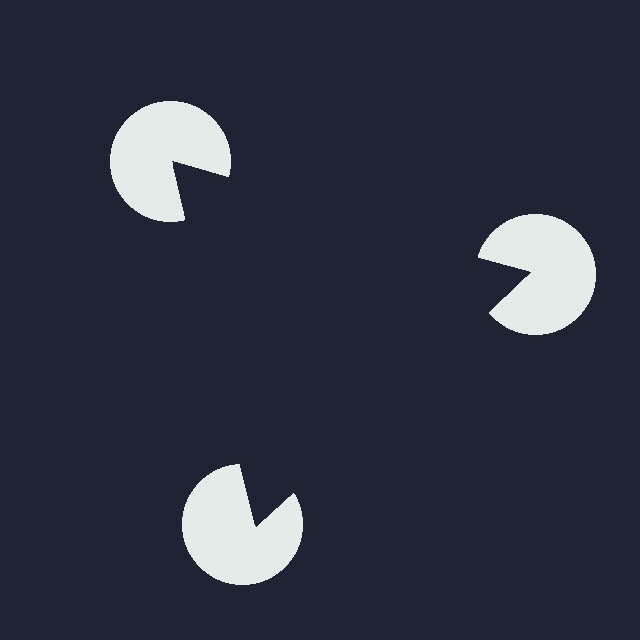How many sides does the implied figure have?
3 sides.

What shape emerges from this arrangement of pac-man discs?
An illusory triangle — its edges are inferred from the aligned wedge cuts in the pac-man discs, not physically drawn.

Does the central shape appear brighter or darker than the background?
It typically appears slightly darker than the background, even though no actual brightness change is drawn.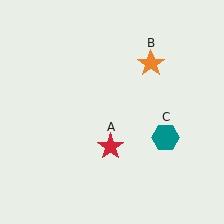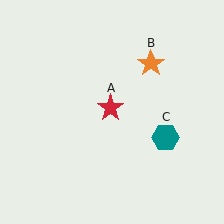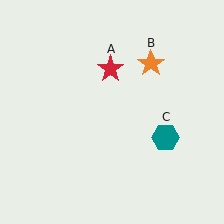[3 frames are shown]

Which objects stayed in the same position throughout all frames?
Orange star (object B) and teal hexagon (object C) remained stationary.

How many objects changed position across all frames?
1 object changed position: red star (object A).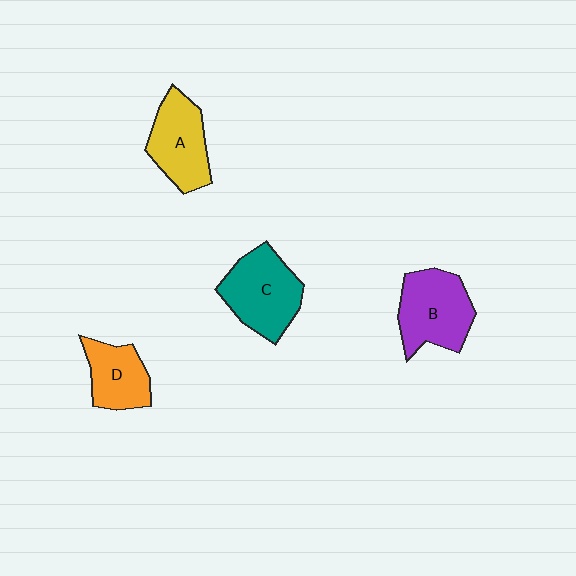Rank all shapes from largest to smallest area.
From largest to smallest: C (teal), B (purple), A (yellow), D (orange).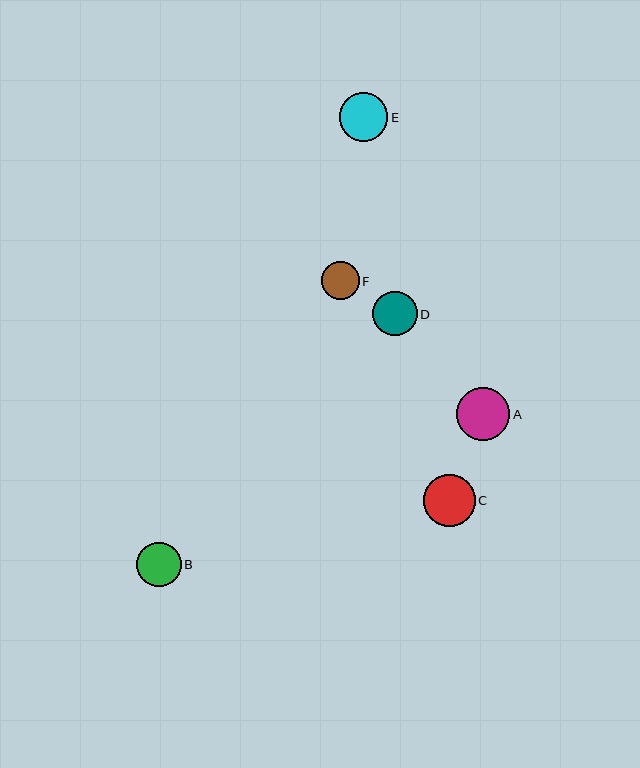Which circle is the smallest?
Circle F is the smallest with a size of approximately 38 pixels.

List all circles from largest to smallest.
From largest to smallest: A, C, E, D, B, F.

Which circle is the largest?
Circle A is the largest with a size of approximately 53 pixels.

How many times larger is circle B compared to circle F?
Circle B is approximately 1.2 times the size of circle F.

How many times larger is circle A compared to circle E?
Circle A is approximately 1.1 times the size of circle E.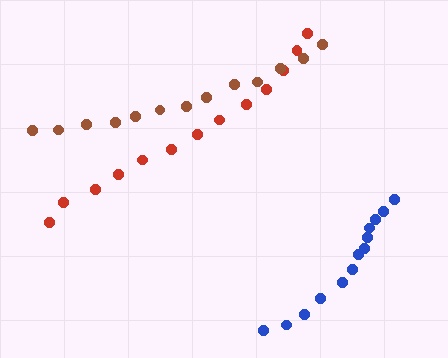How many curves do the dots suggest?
There are 3 distinct paths.